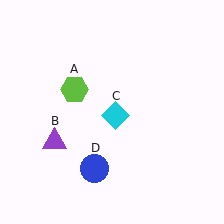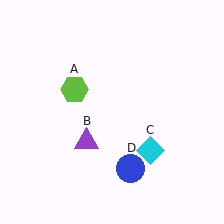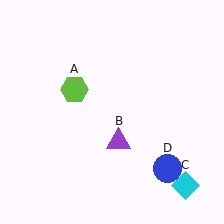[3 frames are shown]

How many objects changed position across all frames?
3 objects changed position: purple triangle (object B), cyan diamond (object C), blue circle (object D).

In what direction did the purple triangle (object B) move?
The purple triangle (object B) moved right.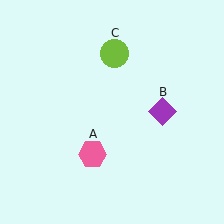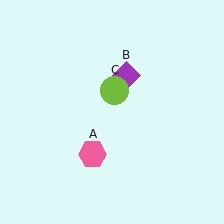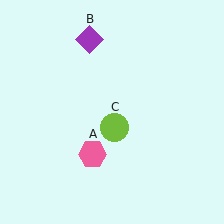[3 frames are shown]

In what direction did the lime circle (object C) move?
The lime circle (object C) moved down.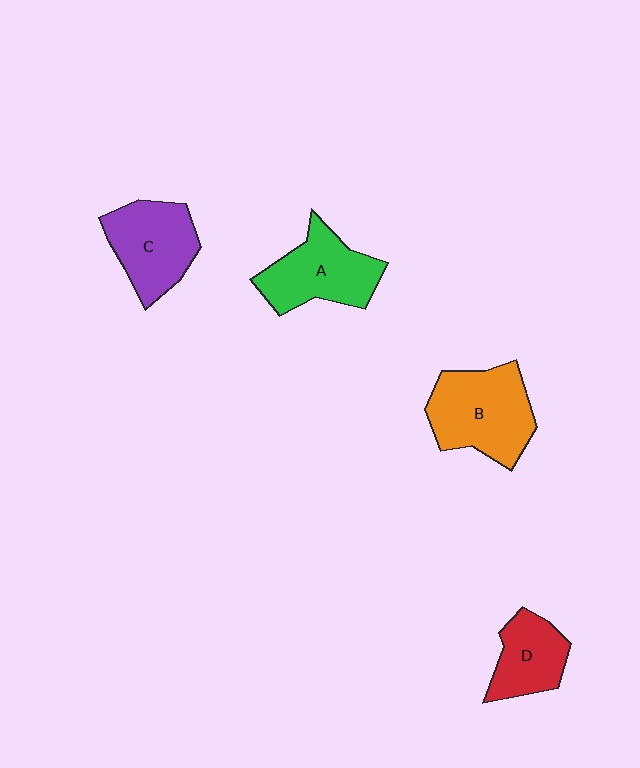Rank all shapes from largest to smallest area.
From largest to smallest: B (orange), A (green), C (purple), D (red).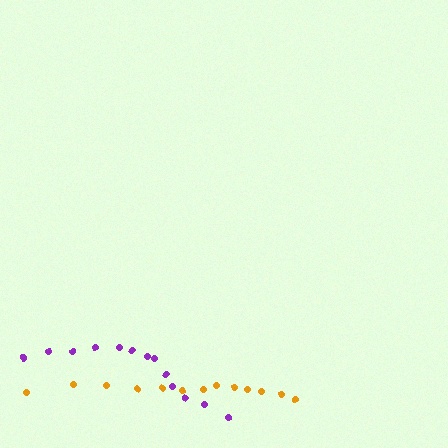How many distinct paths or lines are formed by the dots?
There are 2 distinct paths.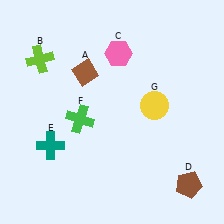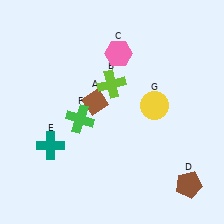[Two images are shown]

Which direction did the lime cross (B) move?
The lime cross (B) moved right.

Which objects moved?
The objects that moved are: the brown diamond (A), the lime cross (B).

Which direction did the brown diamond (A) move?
The brown diamond (A) moved down.